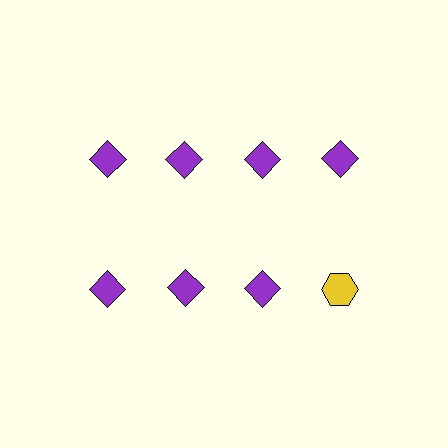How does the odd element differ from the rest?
It differs in both color (yellow instead of purple) and shape (hexagon instead of diamond).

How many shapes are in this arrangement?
There are 8 shapes arranged in a grid pattern.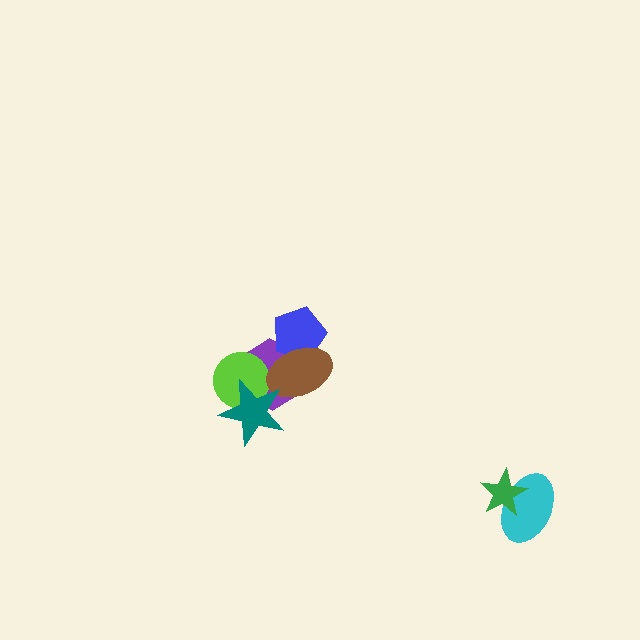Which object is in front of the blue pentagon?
The brown ellipse is in front of the blue pentagon.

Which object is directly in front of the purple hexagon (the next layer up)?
The lime circle is directly in front of the purple hexagon.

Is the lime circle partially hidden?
Yes, it is partially covered by another shape.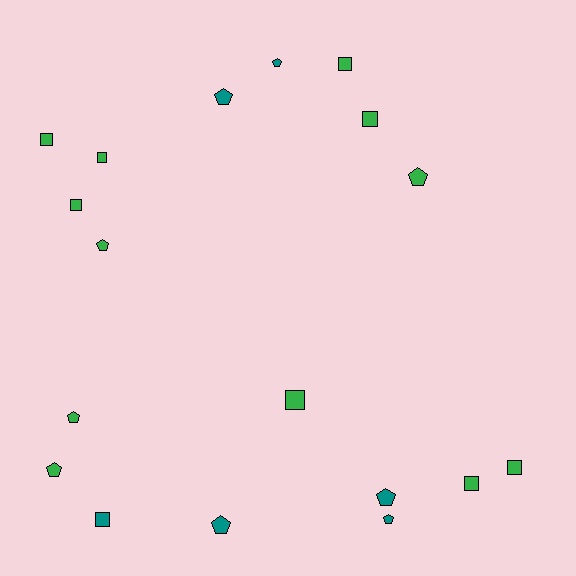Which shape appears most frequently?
Square, with 9 objects.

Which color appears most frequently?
Green, with 12 objects.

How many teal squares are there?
There is 1 teal square.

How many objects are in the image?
There are 18 objects.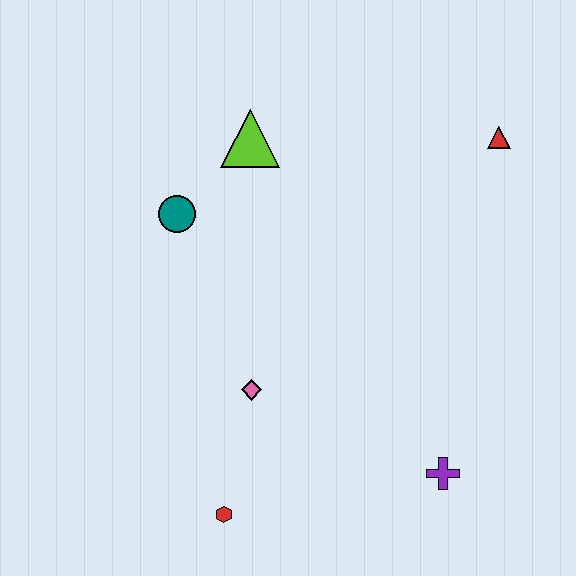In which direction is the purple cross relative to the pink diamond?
The purple cross is to the right of the pink diamond.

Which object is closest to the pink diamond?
The red hexagon is closest to the pink diamond.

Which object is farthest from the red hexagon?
The red triangle is farthest from the red hexagon.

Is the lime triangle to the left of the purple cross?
Yes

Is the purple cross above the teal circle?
No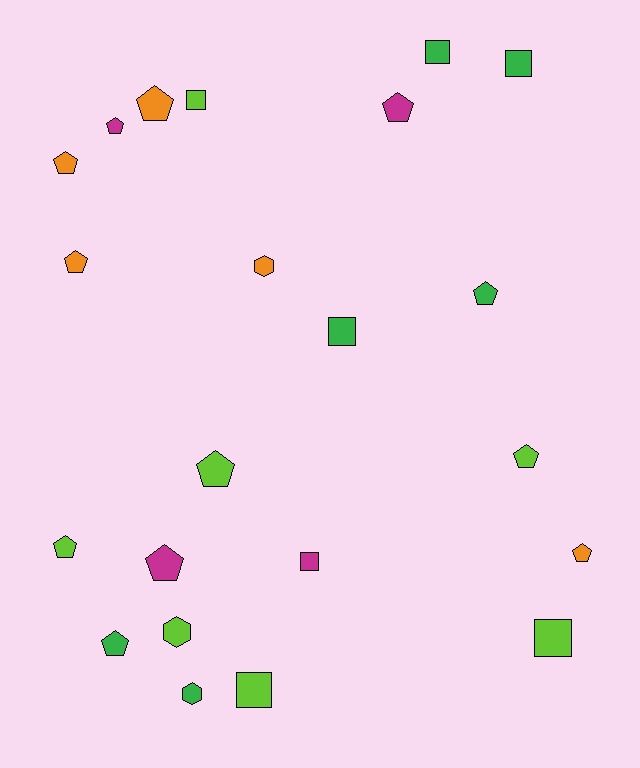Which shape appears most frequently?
Pentagon, with 12 objects.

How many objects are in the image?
There are 22 objects.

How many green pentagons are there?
There are 2 green pentagons.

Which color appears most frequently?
Lime, with 7 objects.